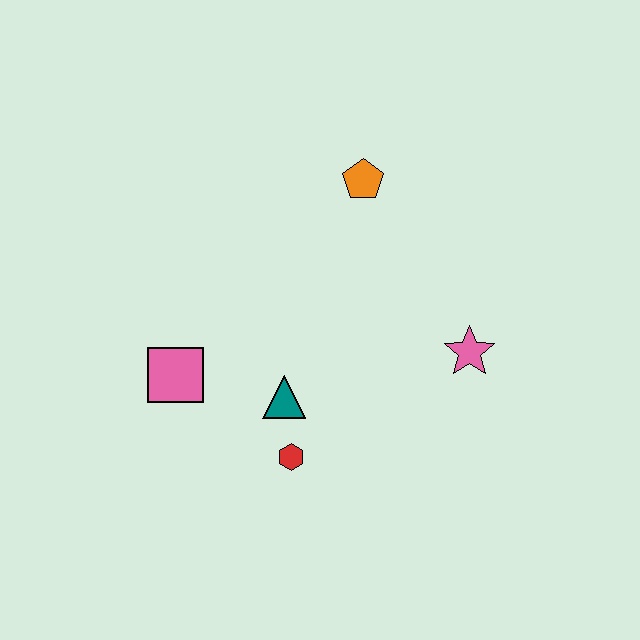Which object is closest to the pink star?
The teal triangle is closest to the pink star.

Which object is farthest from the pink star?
The pink square is farthest from the pink star.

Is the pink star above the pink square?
Yes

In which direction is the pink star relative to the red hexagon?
The pink star is to the right of the red hexagon.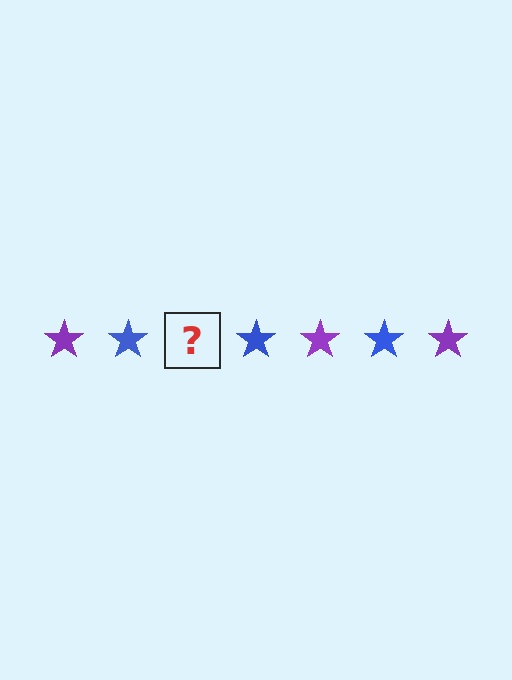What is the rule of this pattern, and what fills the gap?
The rule is that the pattern cycles through purple, blue stars. The gap should be filled with a purple star.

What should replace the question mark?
The question mark should be replaced with a purple star.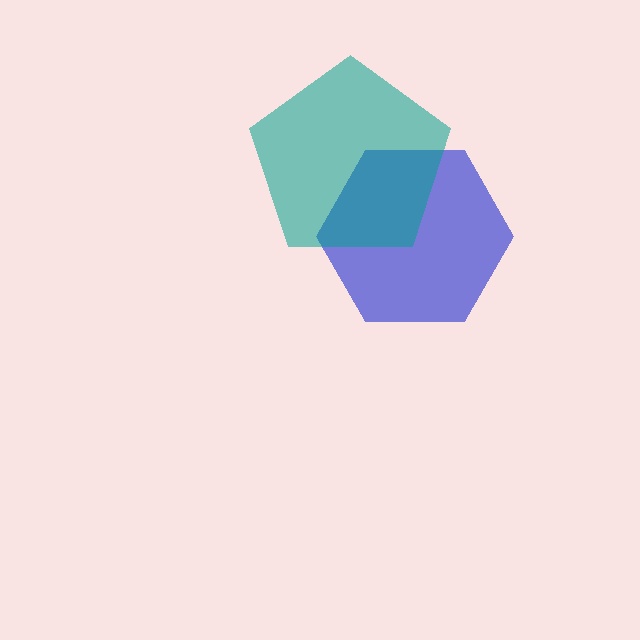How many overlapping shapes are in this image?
There are 2 overlapping shapes in the image.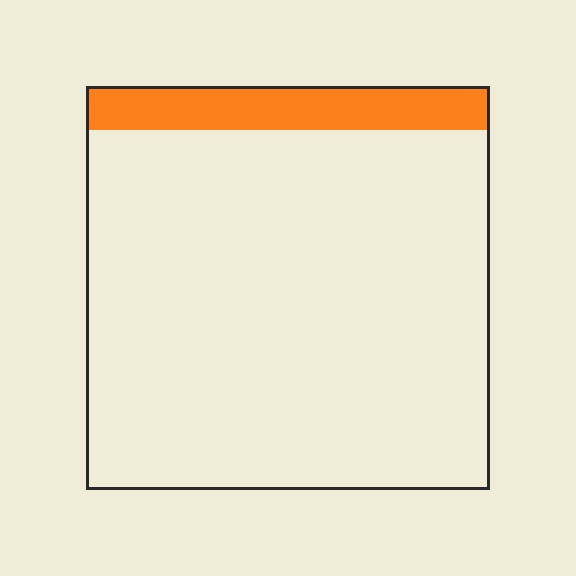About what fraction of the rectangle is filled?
About one tenth (1/10).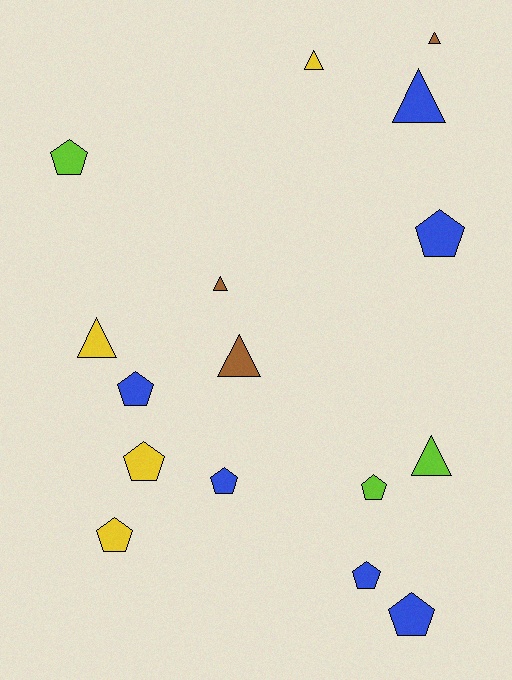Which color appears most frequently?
Blue, with 6 objects.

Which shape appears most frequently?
Pentagon, with 9 objects.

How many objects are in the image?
There are 16 objects.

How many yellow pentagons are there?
There are 2 yellow pentagons.